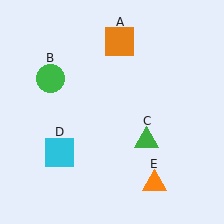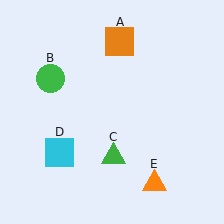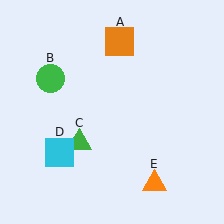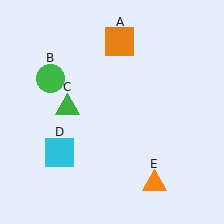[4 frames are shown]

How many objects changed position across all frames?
1 object changed position: green triangle (object C).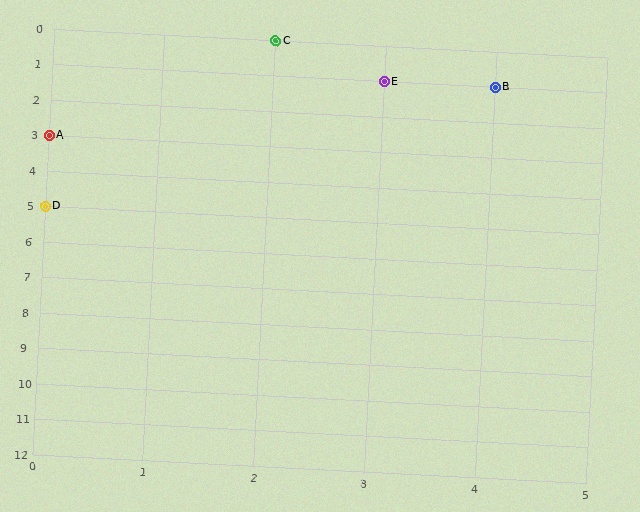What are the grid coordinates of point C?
Point C is at grid coordinates (2, 0).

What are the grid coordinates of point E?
Point E is at grid coordinates (3, 1).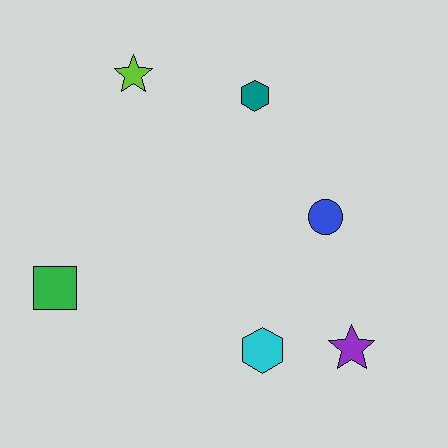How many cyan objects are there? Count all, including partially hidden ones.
There is 1 cyan object.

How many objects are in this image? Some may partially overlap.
There are 6 objects.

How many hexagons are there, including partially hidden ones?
There are 2 hexagons.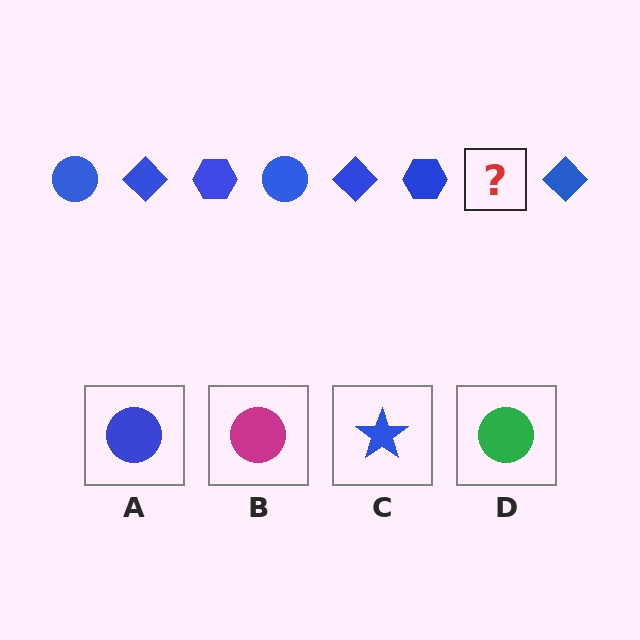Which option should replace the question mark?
Option A.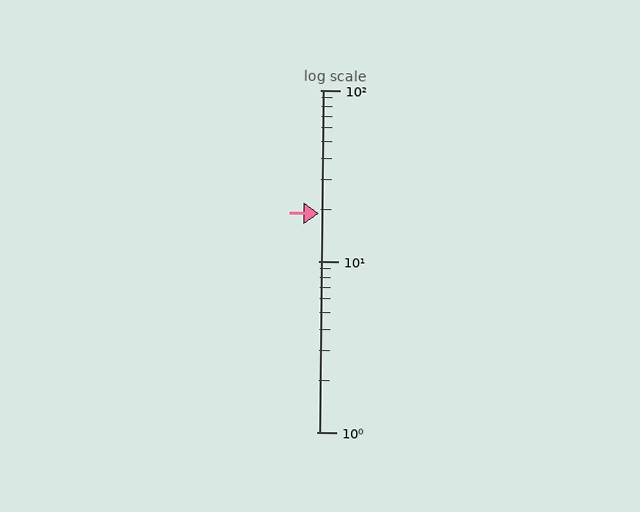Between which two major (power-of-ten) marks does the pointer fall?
The pointer is between 10 and 100.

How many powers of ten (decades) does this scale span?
The scale spans 2 decades, from 1 to 100.